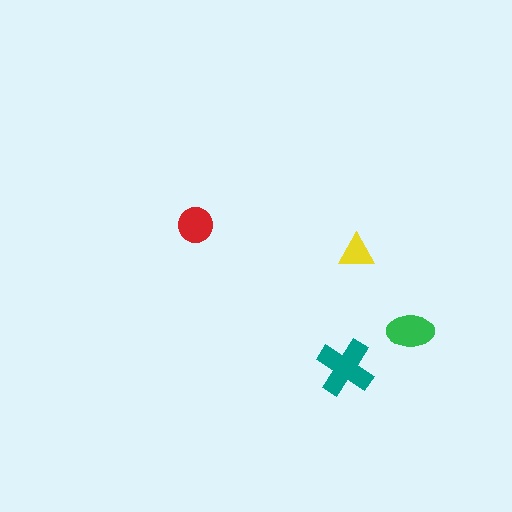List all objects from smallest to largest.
The yellow triangle, the red circle, the green ellipse, the teal cross.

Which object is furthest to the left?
The red circle is leftmost.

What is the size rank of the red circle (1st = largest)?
3rd.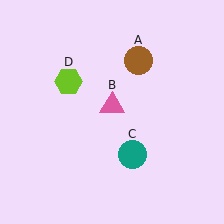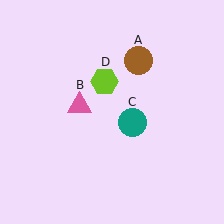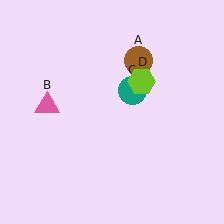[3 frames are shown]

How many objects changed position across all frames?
3 objects changed position: pink triangle (object B), teal circle (object C), lime hexagon (object D).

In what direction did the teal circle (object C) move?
The teal circle (object C) moved up.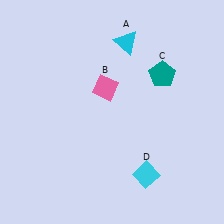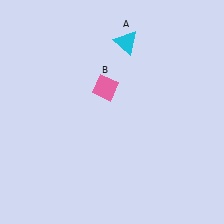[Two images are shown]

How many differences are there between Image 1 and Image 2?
There are 2 differences between the two images.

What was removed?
The cyan diamond (D), the teal pentagon (C) were removed in Image 2.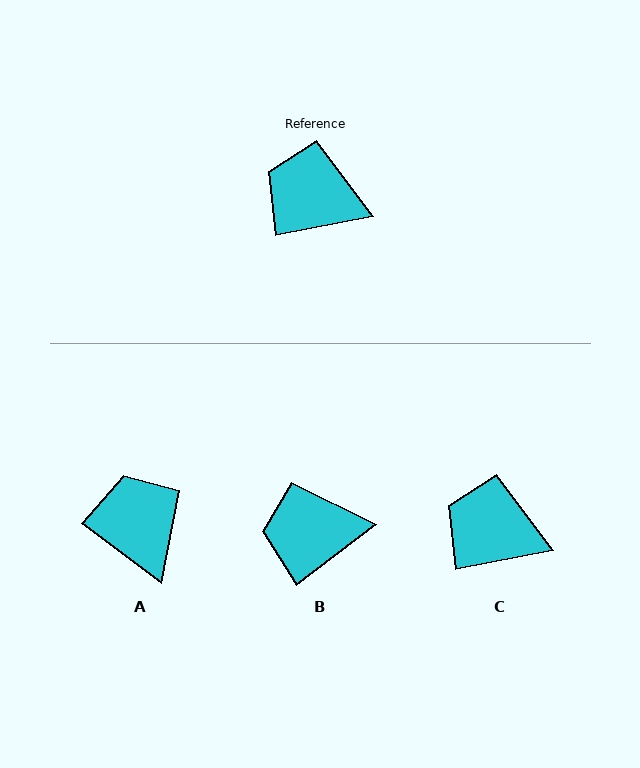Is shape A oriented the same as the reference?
No, it is off by about 48 degrees.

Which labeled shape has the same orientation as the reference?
C.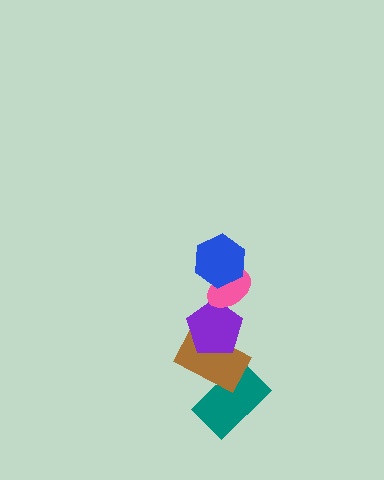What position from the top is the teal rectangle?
The teal rectangle is 5th from the top.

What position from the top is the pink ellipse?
The pink ellipse is 2nd from the top.